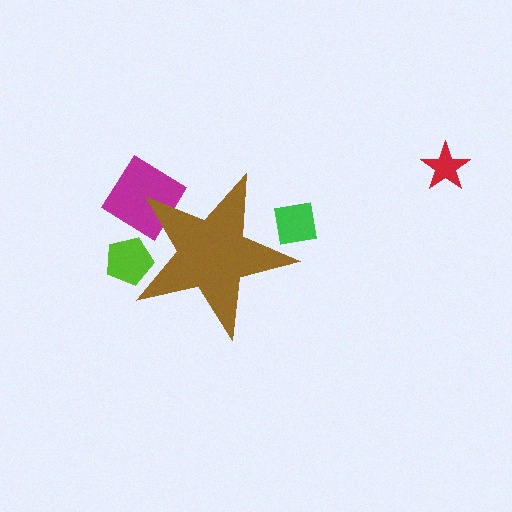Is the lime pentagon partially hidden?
Yes, the lime pentagon is partially hidden behind the brown star.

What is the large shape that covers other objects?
A brown star.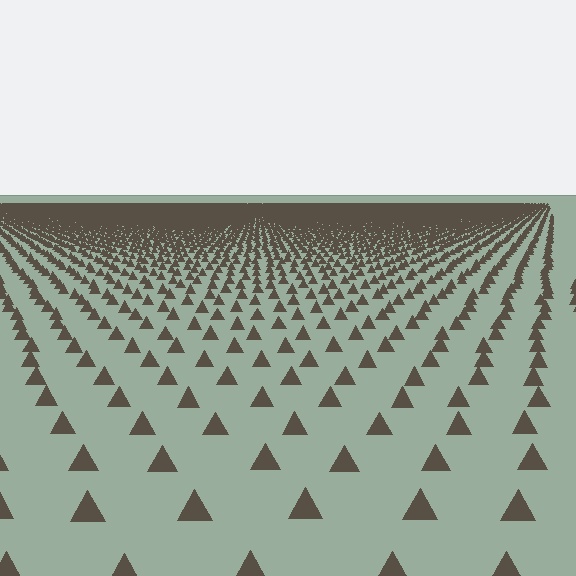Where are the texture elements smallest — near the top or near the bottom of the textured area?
Near the top.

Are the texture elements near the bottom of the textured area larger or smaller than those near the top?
Larger. Near the bottom, elements are closer to the viewer and appear at a bigger on-screen size.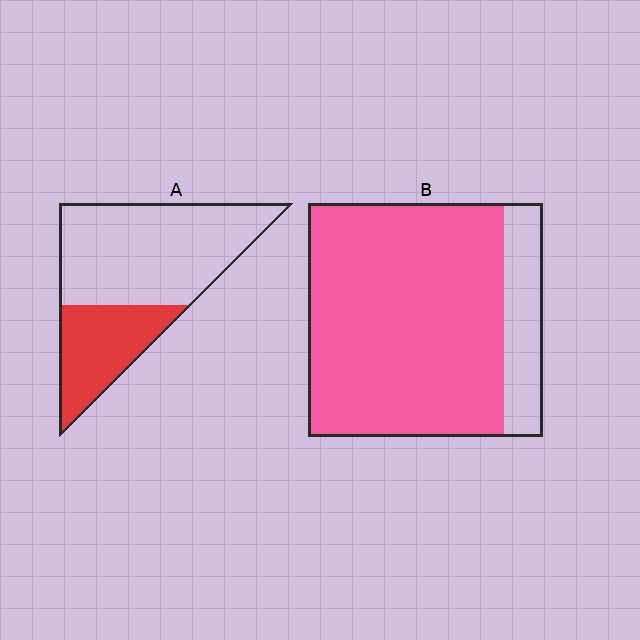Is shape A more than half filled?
No.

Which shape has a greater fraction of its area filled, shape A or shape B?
Shape B.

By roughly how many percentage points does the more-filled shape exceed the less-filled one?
By roughly 50 percentage points (B over A).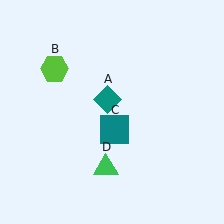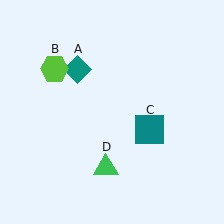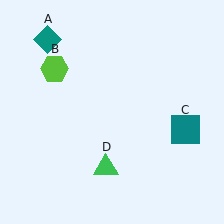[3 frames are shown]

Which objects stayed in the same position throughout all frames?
Lime hexagon (object B) and green triangle (object D) remained stationary.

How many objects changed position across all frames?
2 objects changed position: teal diamond (object A), teal square (object C).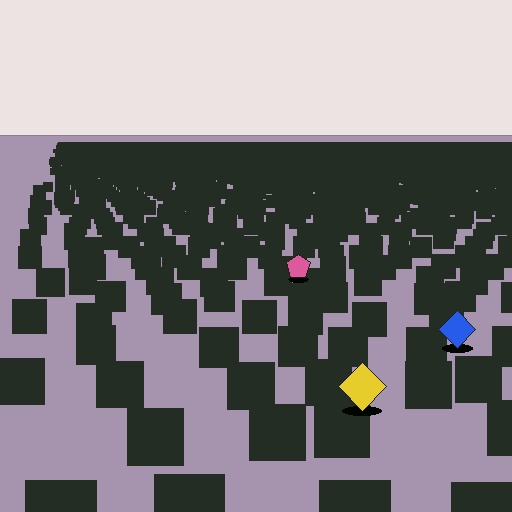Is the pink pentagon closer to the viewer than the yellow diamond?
No. The yellow diamond is closer — you can tell from the texture gradient: the ground texture is coarser near it.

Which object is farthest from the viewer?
The pink pentagon is farthest from the viewer. It appears smaller and the ground texture around it is denser.